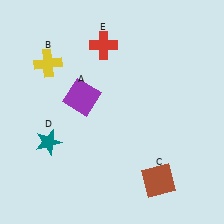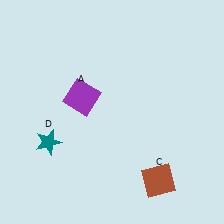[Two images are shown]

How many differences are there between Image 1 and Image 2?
There are 2 differences between the two images.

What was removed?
The yellow cross (B), the red cross (E) were removed in Image 2.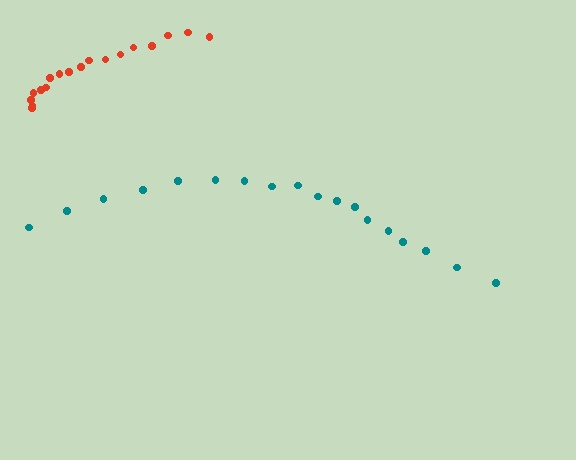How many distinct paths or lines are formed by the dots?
There are 2 distinct paths.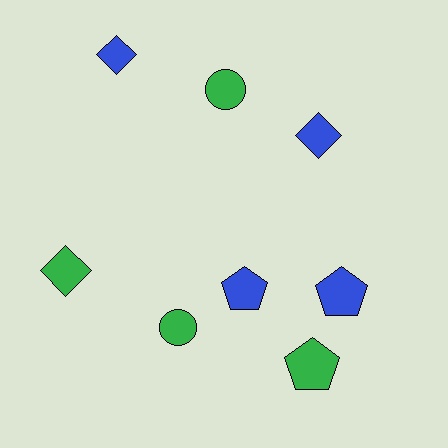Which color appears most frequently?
Green, with 4 objects.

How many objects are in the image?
There are 8 objects.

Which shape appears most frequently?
Pentagon, with 3 objects.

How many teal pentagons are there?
There are no teal pentagons.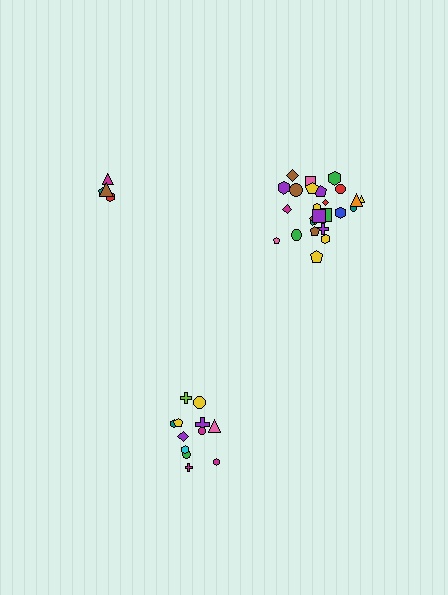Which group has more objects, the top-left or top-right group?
The top-right group.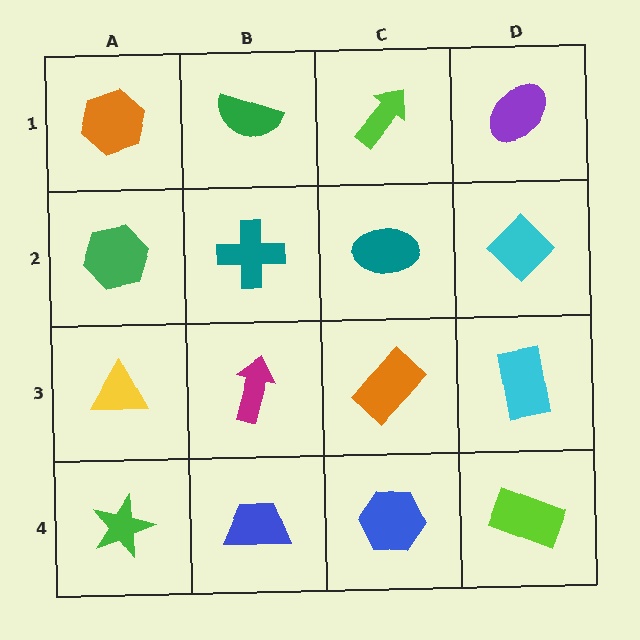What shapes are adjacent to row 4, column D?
A cyan rectangle (row 3, column D), a blue hexagon (row 4, column C).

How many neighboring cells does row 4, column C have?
3.